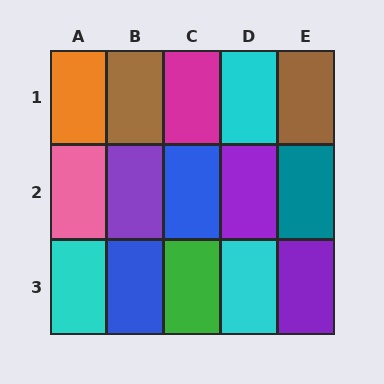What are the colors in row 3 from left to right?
Cyan, blue, green, cyan, purple.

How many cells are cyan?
3 cells are cyan.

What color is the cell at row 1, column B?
Brown.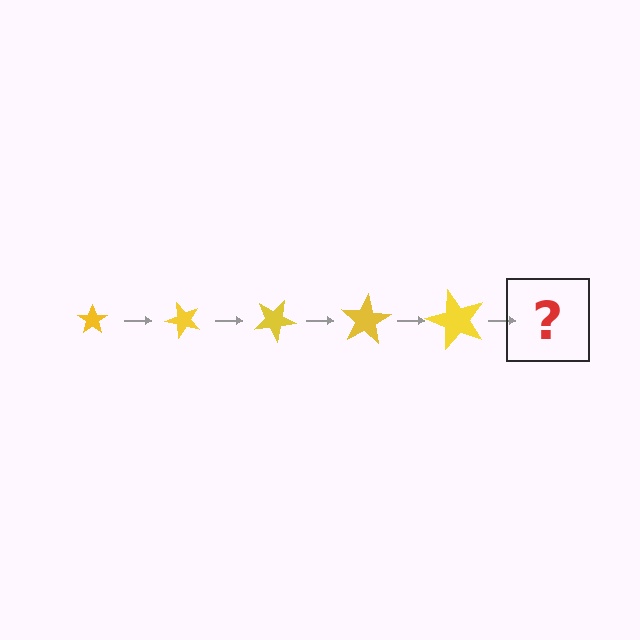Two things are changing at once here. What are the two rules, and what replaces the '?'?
The two rules are that the star grows larger each step and it rotates 50 degrees each step. The '?' should be a star, larger than the previous one and rotated 250 degrees from the start.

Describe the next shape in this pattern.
It should be a star, larger than the previous one and rotated 250 degrees from the start.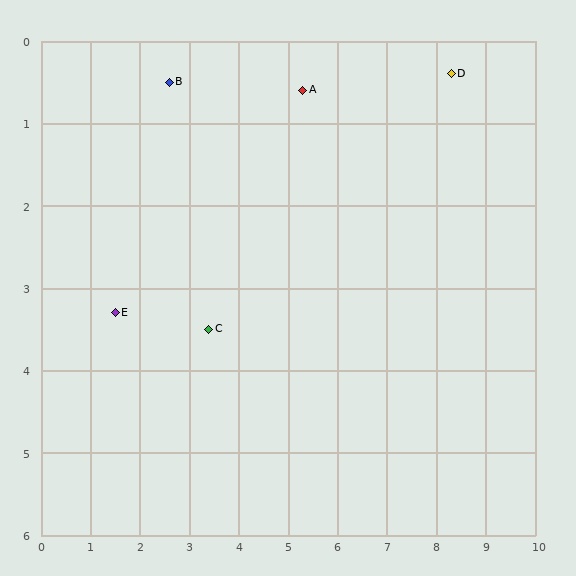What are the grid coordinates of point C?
Point C is at approximately (3.4, 3.5).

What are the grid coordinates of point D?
Point D is at approximately (8.3, 0.4).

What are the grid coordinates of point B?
Point B is at approximately (2.6, 0.5).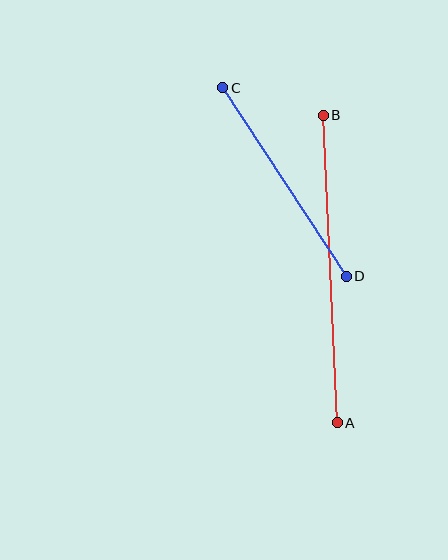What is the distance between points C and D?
The distance is approximately 225 pixels.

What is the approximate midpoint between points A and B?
The midpoint is at approximately (330, 269) pixels.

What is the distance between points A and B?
The distance is approximately 308 pixels.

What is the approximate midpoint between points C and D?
The midpoint is at approximately (284, 182) pixels.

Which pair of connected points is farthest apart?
Points A and B are farthest apart.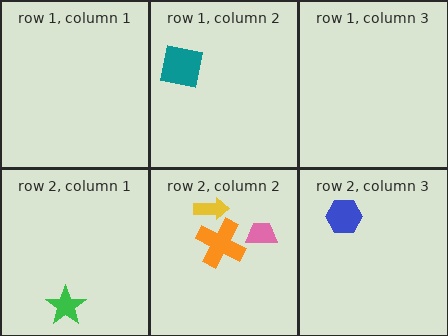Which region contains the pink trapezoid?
The row 2, column 2 region.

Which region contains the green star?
The row 2, column 1 region.